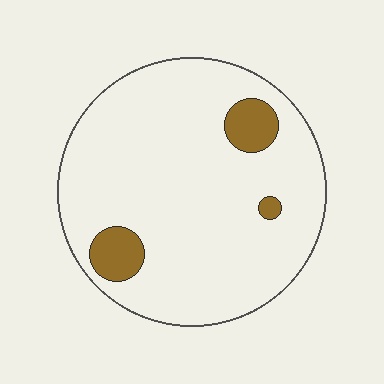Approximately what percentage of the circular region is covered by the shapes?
Approximately 10%.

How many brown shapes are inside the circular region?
3.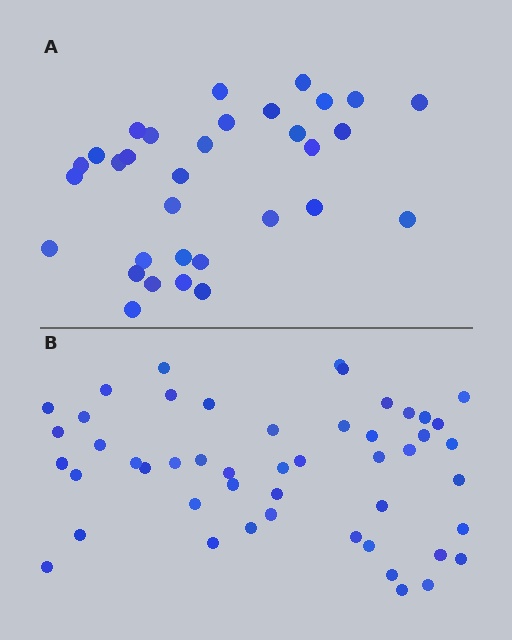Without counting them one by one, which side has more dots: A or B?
Region B (the bottom region) has more dots.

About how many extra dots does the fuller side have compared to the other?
Region B has approximately 15 more dots than region A.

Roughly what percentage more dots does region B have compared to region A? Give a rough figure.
About 55% more.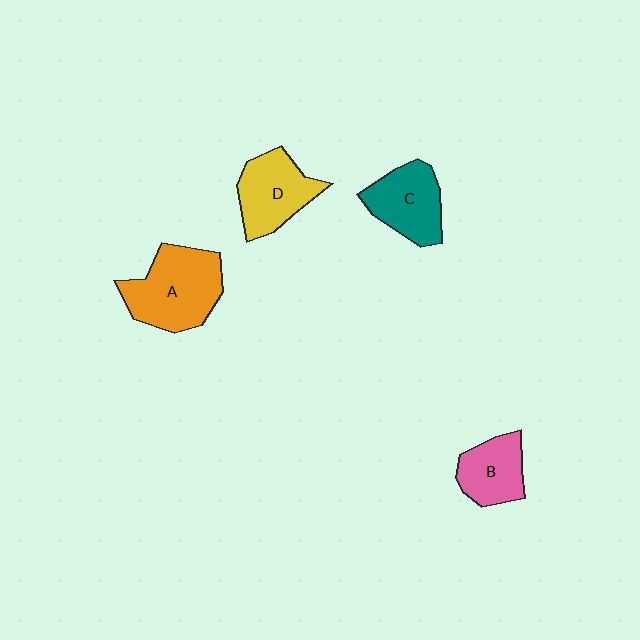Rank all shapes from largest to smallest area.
From largest to smallest: A (orange), D (yellow), C (teal), B (pink).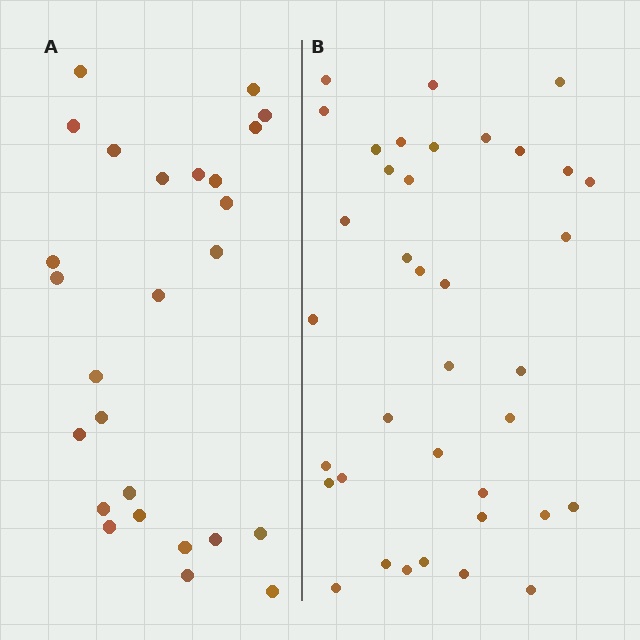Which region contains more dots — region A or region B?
Region B (the right region) has more dots.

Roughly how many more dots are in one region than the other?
Region B has roughly 12 or so more dots than region A.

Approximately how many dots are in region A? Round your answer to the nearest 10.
About 30 dots. (The exact count is 26, which rounds to 30.)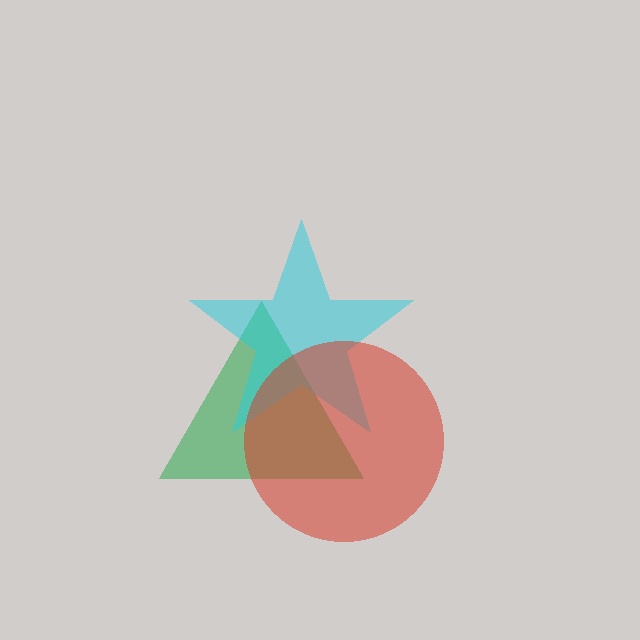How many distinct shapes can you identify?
There are 3 distinct shapes: a green triangle, a cyan star, a red circle.